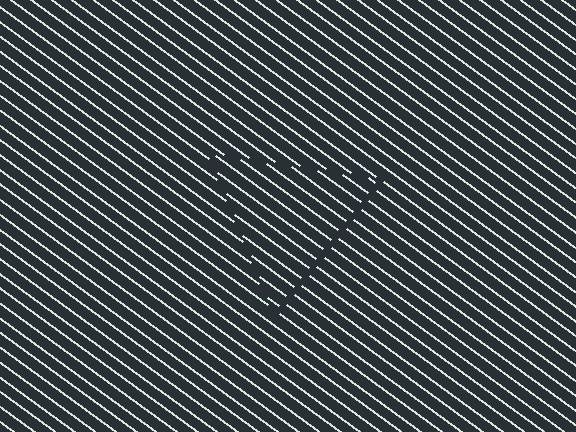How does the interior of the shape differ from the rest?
The interior of the shape contains the same grating, shifted by half a period — the contour is defined by the phase discontinuity where line-ends from the inner and outer gratings abut.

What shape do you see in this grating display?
An illusory triangle. The interior of the shape contains the same grating, shifted by half a period — the contour is defined by the phase discontinuity where line-ends from the inner and outer gratings abut.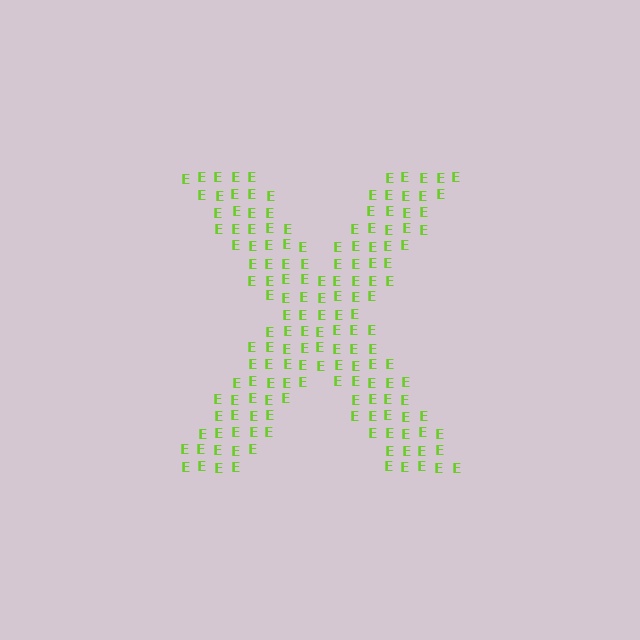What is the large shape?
The large shape is the letter X.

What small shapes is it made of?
It is made of small letter E's.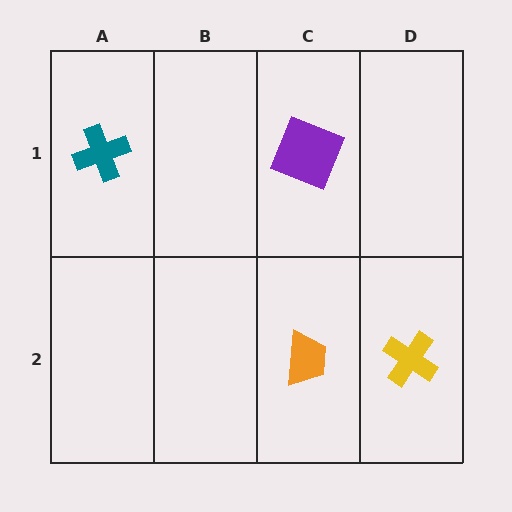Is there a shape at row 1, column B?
No, that cell is empty.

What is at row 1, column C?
A purple square.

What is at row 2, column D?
A yellow cross.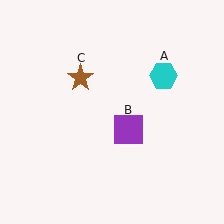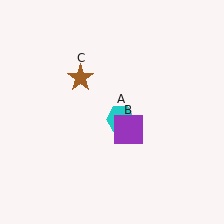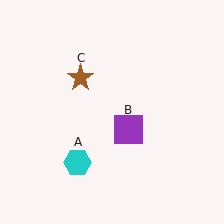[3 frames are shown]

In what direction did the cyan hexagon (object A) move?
The cyan hexagon (object A) moved down and to the left.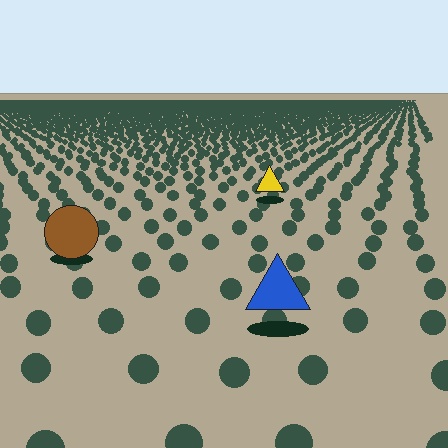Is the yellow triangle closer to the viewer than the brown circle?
No. The brown circle is closer — you can tell from the texture gradient: the ground texture is coarser near it.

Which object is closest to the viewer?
The blue triangle is closest. The texture marks near it are larger and more spread out.